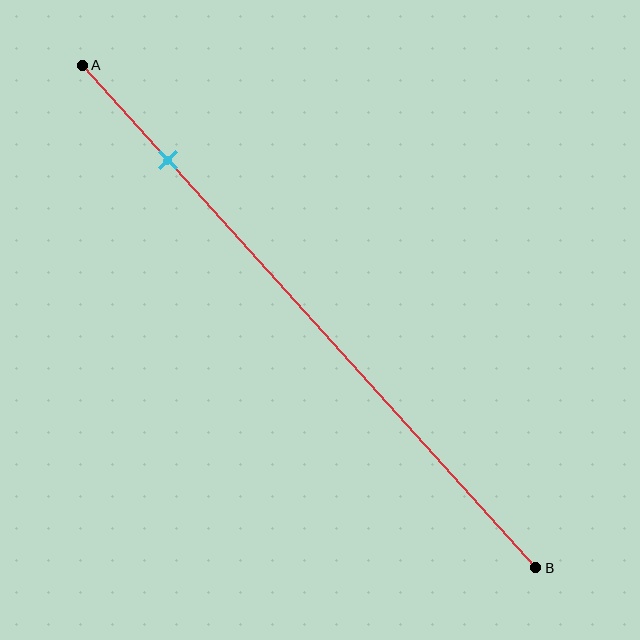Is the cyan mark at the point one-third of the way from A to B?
No, the mark is at about 20% from A, not at the 33% one-third point.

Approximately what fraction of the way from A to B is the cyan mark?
The cyan mark is approximately 20% of the way from A to B.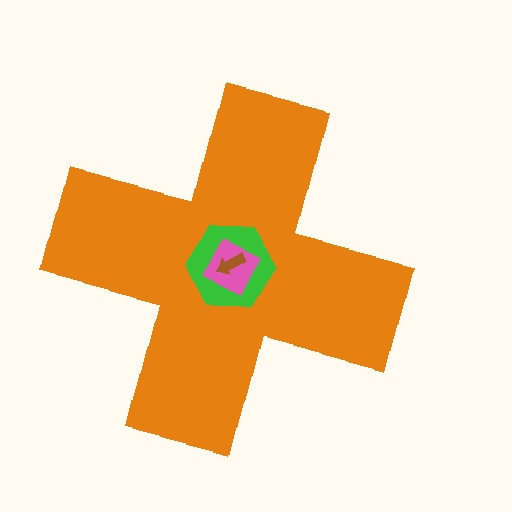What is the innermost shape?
The brown arrow.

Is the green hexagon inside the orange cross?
Yes.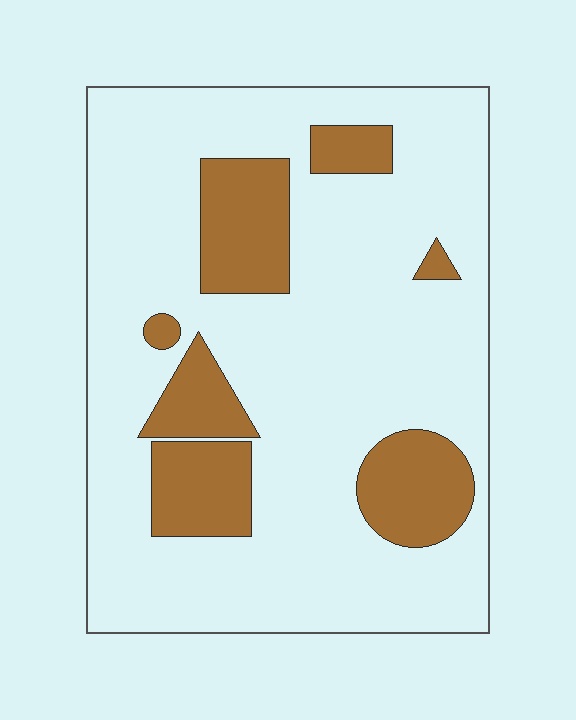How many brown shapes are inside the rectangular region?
7.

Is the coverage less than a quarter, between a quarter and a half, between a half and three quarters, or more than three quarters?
Less than a quarter.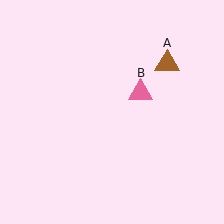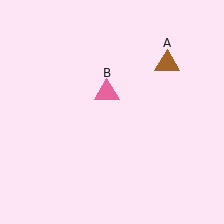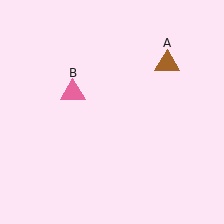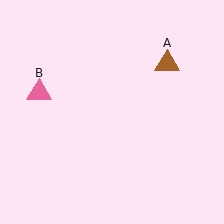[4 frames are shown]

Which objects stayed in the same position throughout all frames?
Brown triangle (object A) remained stationary.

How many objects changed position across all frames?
1 object changed position: pink triangle (object B).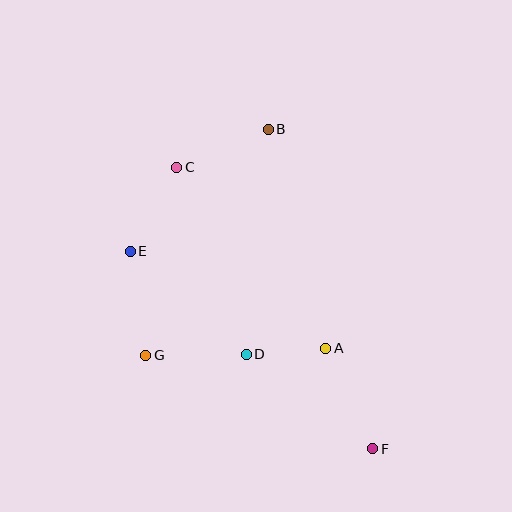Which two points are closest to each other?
Points A and D are closest to each other.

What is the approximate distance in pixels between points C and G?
The distance between C and G is approximately 191 pixels.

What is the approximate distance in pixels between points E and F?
The distance between E and F is approximately 313 pixels.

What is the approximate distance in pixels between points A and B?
The distance between A and B is approximately 226 pixels.